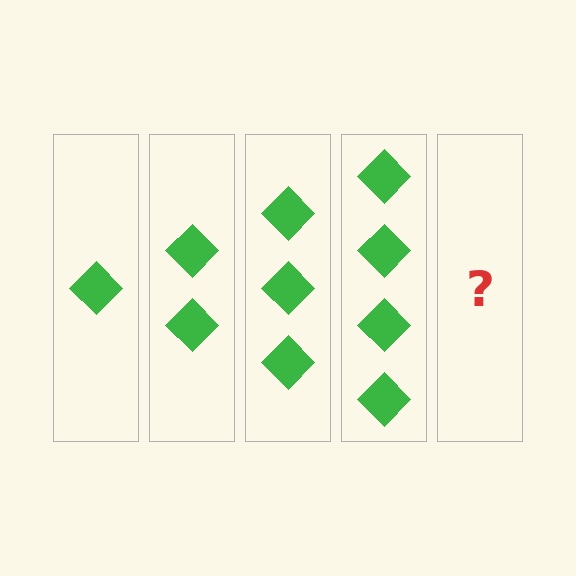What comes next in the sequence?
The next element should be 5 diamonds.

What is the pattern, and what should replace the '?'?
The pattern is that each step adds one more diamond. The '?' should be 5 diamonds.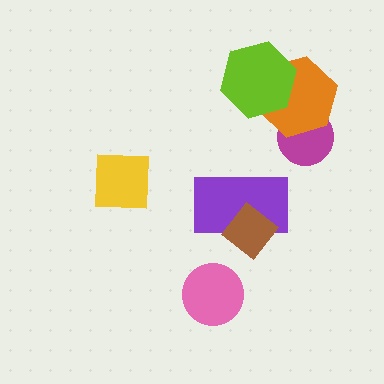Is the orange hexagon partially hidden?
Yes, it is partially covered by another shape.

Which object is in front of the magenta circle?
The orange hexagon is in front of the magenta circle.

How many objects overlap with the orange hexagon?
2 objects overlap with the orange hexagon.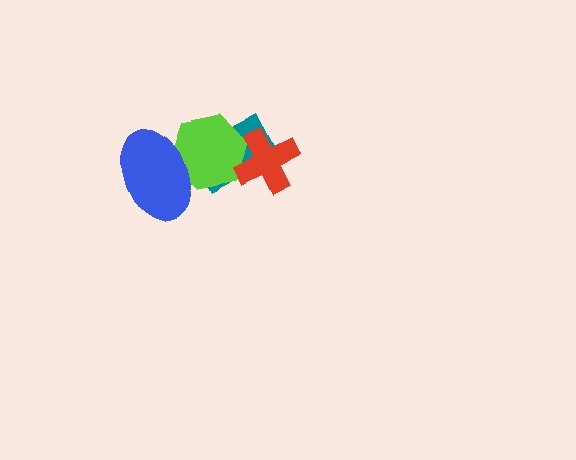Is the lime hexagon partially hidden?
Yes, it is partially covered by another shape.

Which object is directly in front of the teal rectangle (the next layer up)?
The lime hexagon is directly in front of the teal rectangle.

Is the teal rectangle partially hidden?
Yes, it is partially covered by another shape.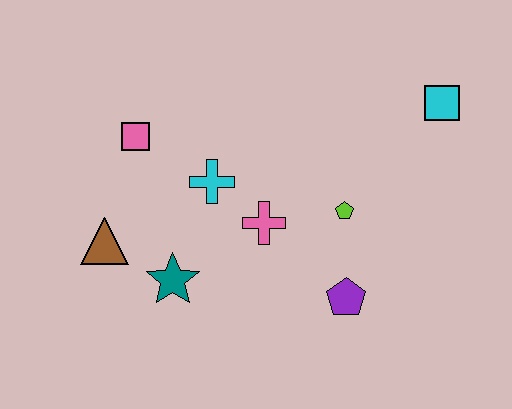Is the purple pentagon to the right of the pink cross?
Yes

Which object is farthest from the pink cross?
The cyan square is farthest from the pink cross.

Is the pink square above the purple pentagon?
Yes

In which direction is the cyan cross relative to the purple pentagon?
The cyan cross is to the left of the purple pentagon.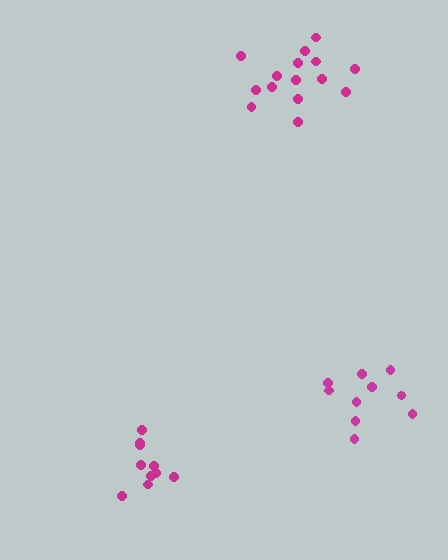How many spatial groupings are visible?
There are 3 spatial groupings.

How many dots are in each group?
Group 1: 10 dots, Group 2: 10 dots, Group 3: 15 dots (35 total).